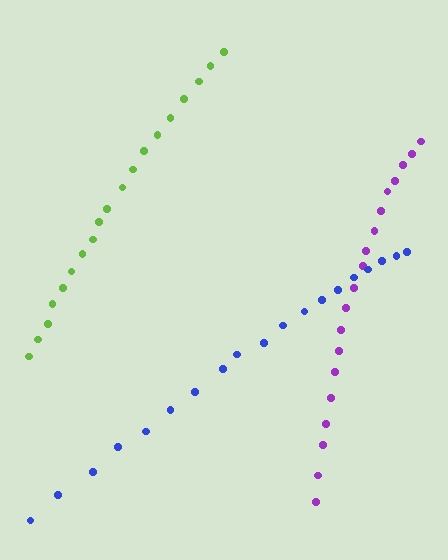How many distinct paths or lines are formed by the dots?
There are 3 distinct paths.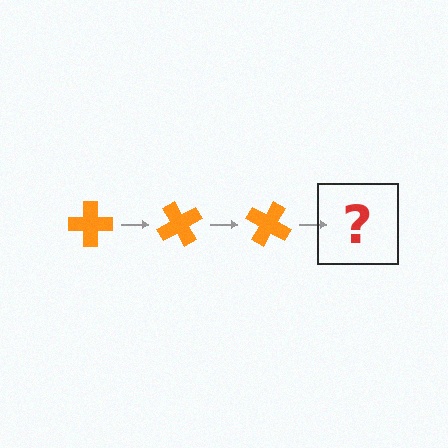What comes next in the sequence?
The next element should be an orange cross rotated 180 degrees.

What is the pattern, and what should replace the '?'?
The pattern is that the cross rotates 60 degrees each step. The '?' should be an orange cross rotated 180 degrees.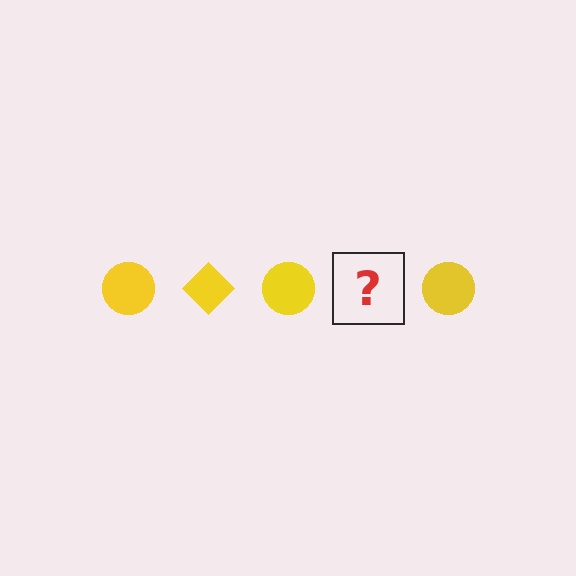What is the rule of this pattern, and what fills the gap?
The rule is that the pattern cycles through circle, diamond shapes in yellow. The gap should be filled with a yellow diamond.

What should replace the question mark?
The question mark should be replaced with a yellow diamond.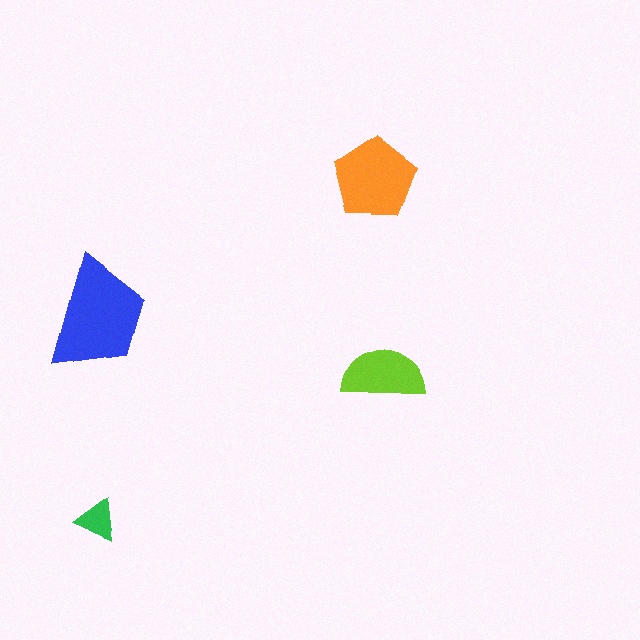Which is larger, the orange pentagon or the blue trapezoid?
The blue trapezoid.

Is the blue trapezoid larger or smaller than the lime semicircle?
Larger.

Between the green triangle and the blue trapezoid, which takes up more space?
The blue trapezoid.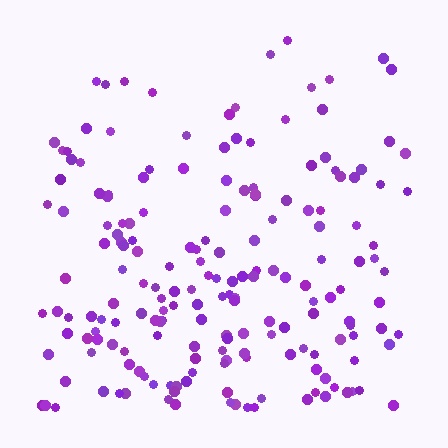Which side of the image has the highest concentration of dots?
The bottom.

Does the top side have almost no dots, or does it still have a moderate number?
Still a moderate number, just noticeably fewer than the bottom.